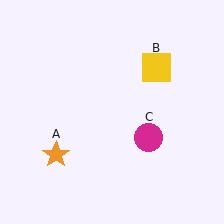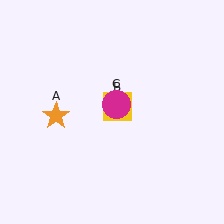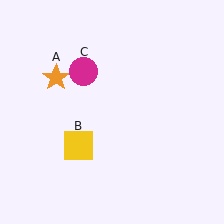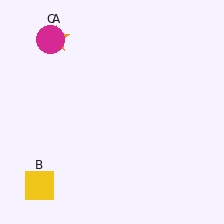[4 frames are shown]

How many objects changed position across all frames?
3 objects changed position: orange star (object A), yellow square (object B), magenta circle (object C).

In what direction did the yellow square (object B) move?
The yellow square (object B) moved down and to the left.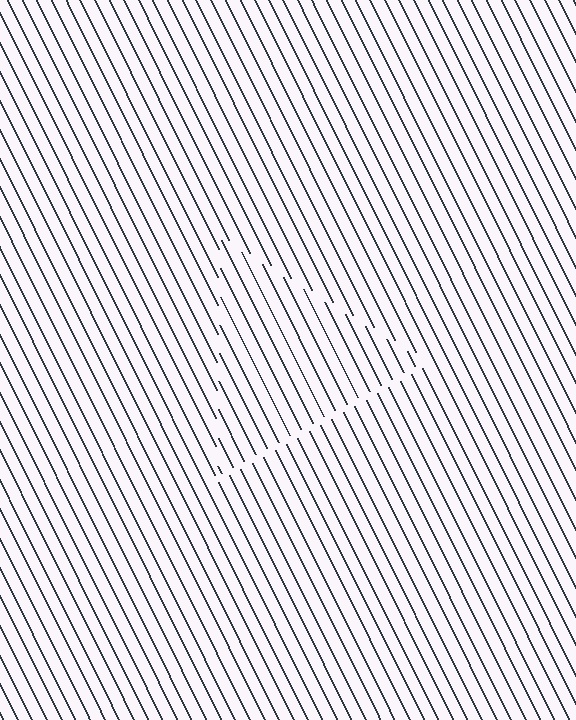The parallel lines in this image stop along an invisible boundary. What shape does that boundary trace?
An illusory triangle. The interior of the shape contains the same grating, shifted by half a period — the contour is defined by the phase discontinuity where line-ends from the inner and outer gratings abut.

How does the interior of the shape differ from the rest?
The interior of the shape contains the same grating, shifted by half a period — the contour is defined by the phase discontinuity where line-ends from the inner and outer gratings abut.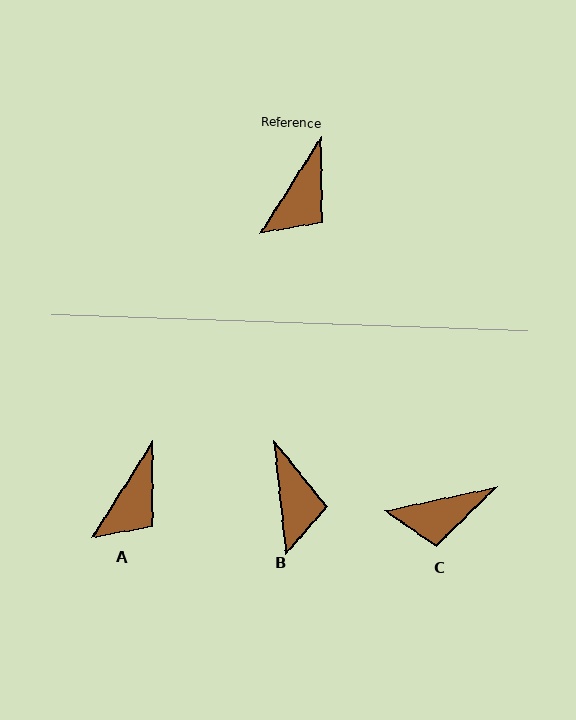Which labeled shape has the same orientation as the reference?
A.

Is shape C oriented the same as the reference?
No, it is off by about 46 degrees.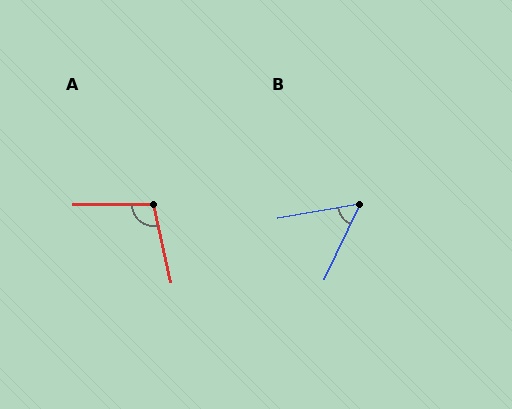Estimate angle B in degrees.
Approximately 55 degrees.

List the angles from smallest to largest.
B (55°), A (102°).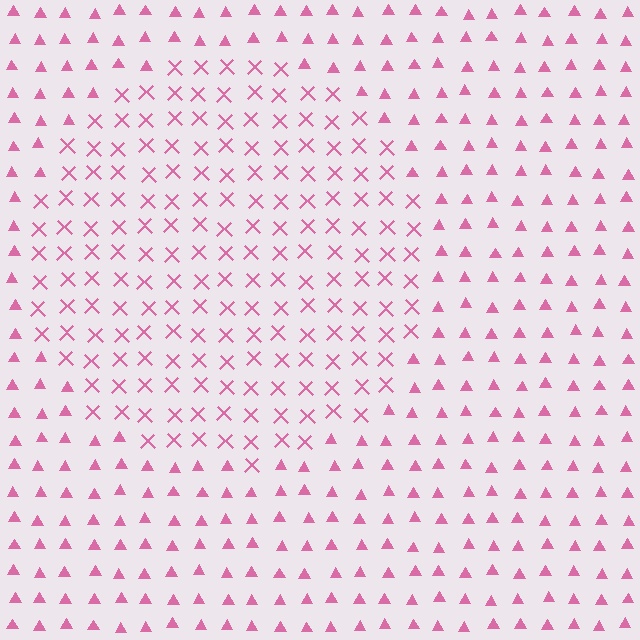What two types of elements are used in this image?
The image uses X marks inside the circle region and triangles outside it.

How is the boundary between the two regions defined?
The boundary is defined by a change in element shape: X marks inside vs. triangles outside. All elements share the same color and spacing.